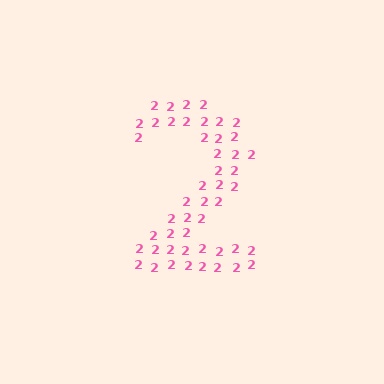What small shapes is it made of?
It is made of small digit 2's.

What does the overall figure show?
The overall figure shows the digit 2.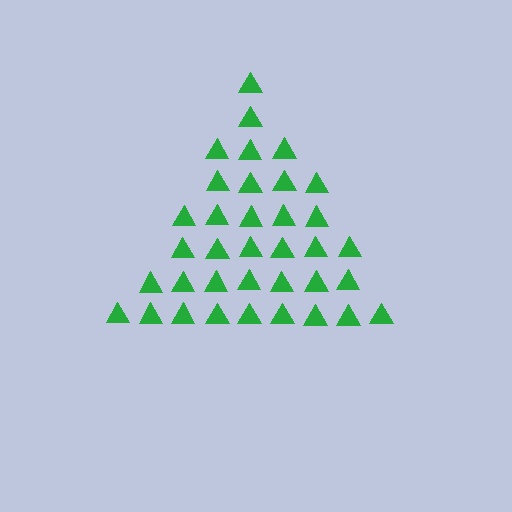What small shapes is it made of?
It is made of small triangles.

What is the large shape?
The large shape is a triangle.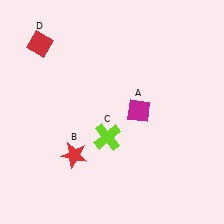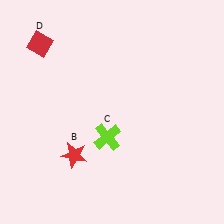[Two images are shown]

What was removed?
The magenta diamond (A) was removed in Image 2.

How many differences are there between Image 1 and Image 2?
There is 1 difference between the two images.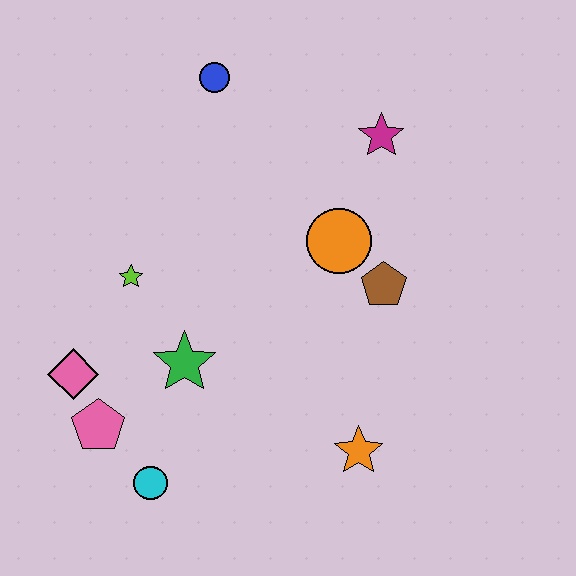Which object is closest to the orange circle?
The brown pentagon is closest to the orange circle.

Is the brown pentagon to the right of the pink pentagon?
Yes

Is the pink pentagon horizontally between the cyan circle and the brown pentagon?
No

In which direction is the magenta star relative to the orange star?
The magenta star is above the orange star.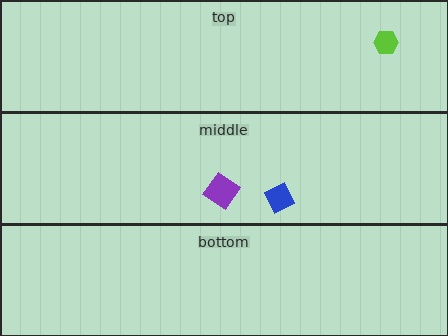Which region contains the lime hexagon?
The top region.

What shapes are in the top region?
The lime hexagon.